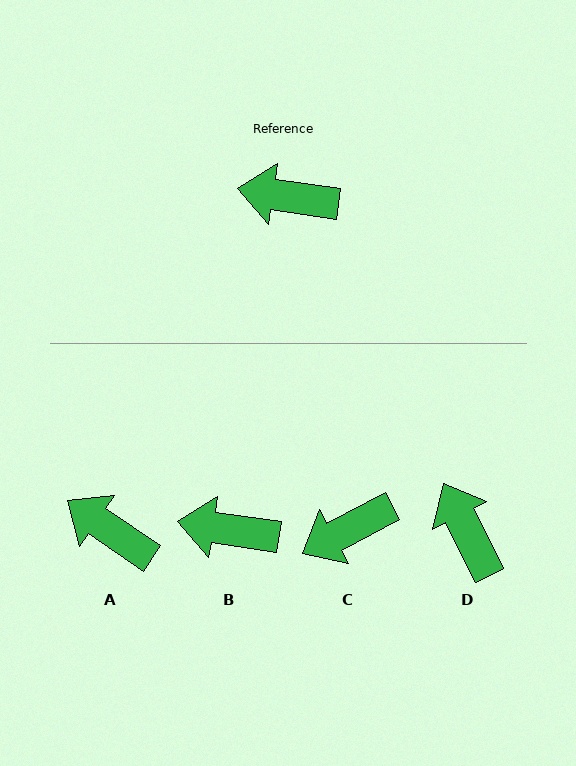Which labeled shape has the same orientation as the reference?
B.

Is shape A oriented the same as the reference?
No, it is off by about 26 degrees.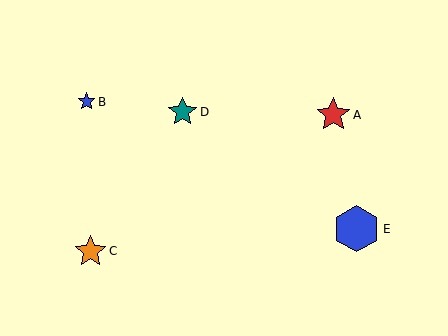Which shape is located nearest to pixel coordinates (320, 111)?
The red star (labeled A) at (333, 115) is nearest to that location.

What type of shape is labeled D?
Shape D is a teal star.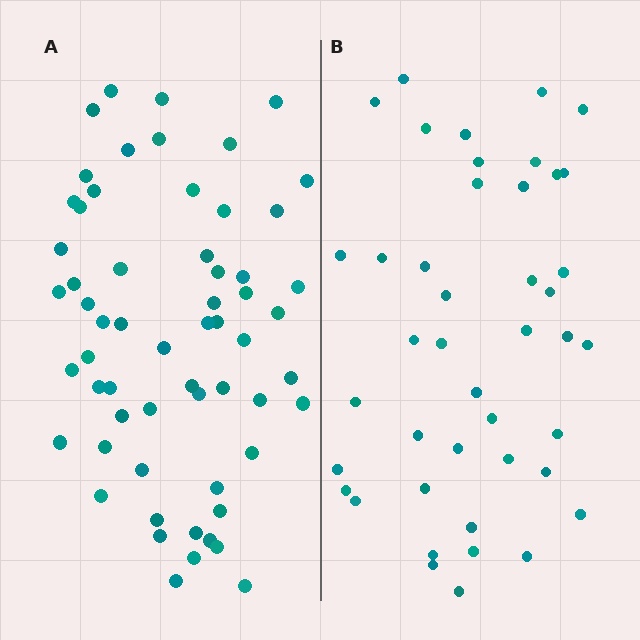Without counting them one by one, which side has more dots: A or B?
Region A (the left region) has more dots.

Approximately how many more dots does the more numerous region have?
Region A has approximately 15 more dots than region B.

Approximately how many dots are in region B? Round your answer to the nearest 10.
About 40 dots. (The exact count is 43, which rounds to 40.)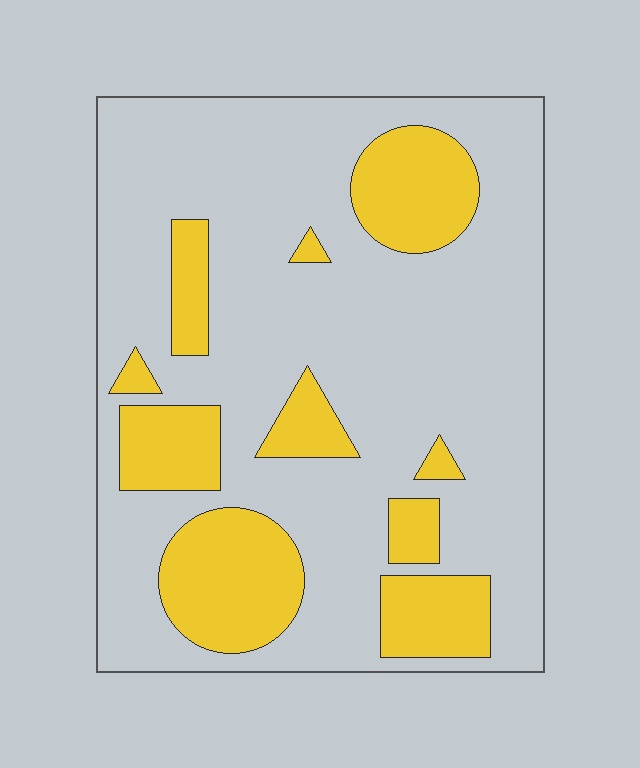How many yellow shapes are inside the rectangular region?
10.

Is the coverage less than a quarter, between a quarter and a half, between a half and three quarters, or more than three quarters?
Between a quarter and a half.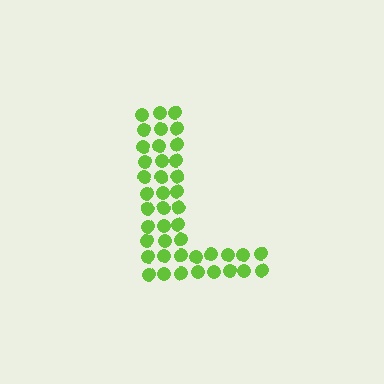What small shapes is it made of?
It is made of small circles.